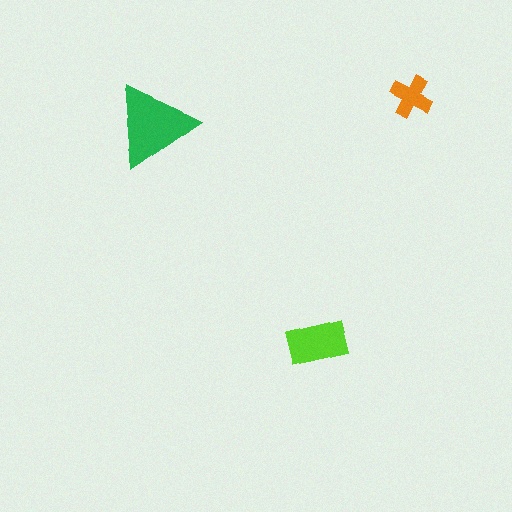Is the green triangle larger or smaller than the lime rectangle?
Larger.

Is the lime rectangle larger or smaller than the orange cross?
Larger.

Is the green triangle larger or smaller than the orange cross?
Larger.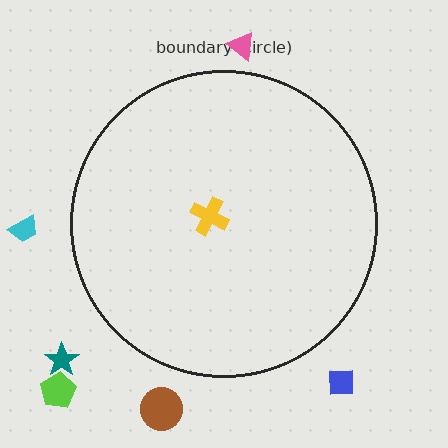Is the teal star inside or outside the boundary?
Outside.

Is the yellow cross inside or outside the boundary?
Inside.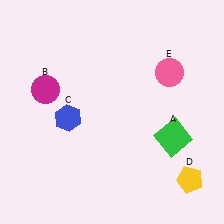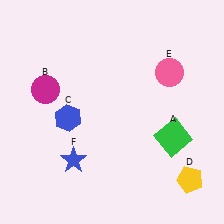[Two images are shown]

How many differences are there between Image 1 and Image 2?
There is 1 difference between the two images.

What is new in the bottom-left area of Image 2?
A blue star (F) was added in the bottom-left area of Image 2.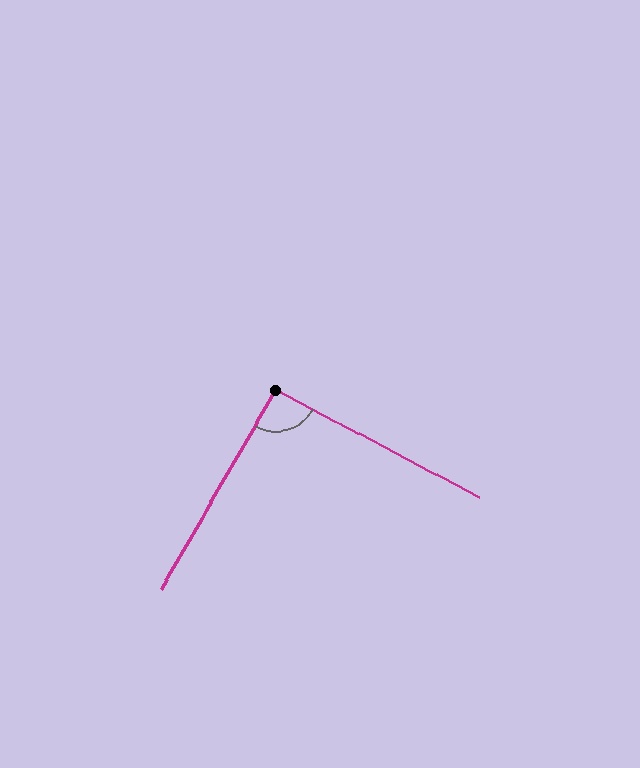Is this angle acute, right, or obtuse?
It is approximately a right angle.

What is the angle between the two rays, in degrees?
Approximately 92 degrees.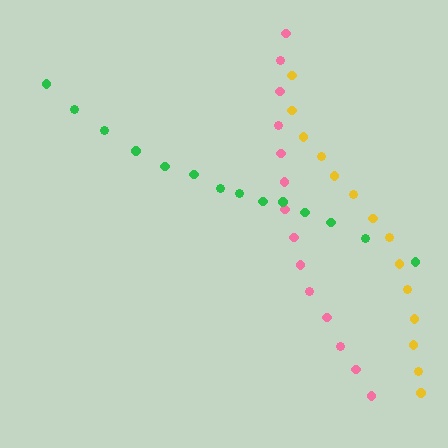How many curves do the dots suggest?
There are 3 distinct paths.